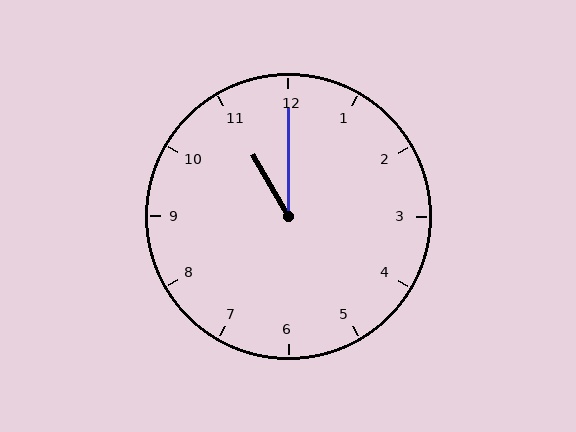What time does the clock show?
11:00.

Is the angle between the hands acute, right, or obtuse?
It is acute.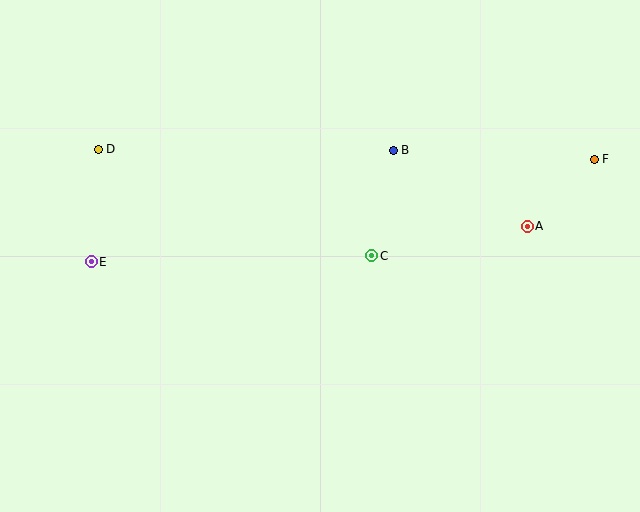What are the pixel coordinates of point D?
Point D is at (98, 149).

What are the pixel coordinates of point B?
Point B is at (393, 150).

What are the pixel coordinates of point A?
Point A is at (527, 226).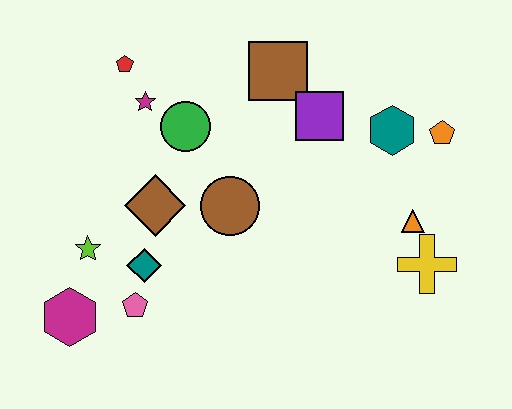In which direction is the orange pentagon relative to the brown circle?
The orange pentagon is to the right of the brown circle.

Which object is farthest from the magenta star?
The yellow cross is farthest from the magenta star.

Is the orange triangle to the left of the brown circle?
No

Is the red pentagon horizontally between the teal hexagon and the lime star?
Yes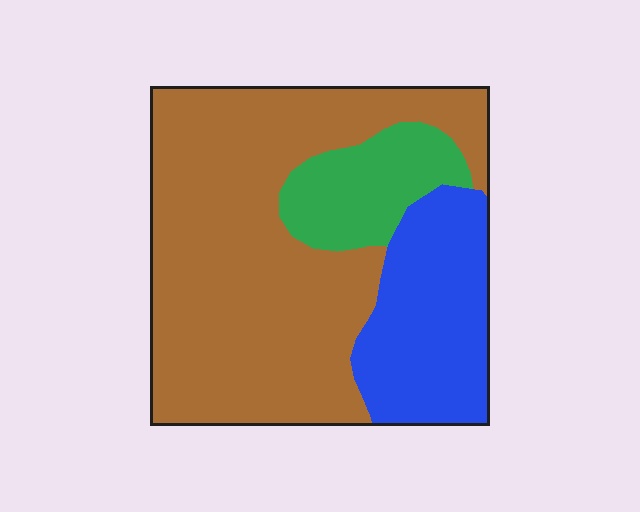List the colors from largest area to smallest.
From largest to smallest: brown, blue, green.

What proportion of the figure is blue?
Blue covers roughly 25% of the figure.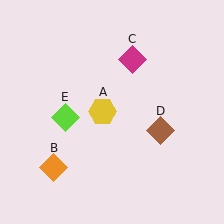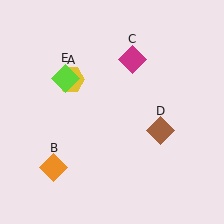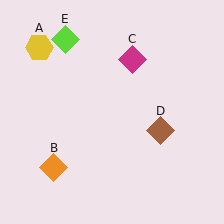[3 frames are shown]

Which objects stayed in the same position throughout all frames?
Orange diamond (object B) and magenta diamond (object C) and brown diamond (object D) remained stationary.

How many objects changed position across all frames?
2 objects changed position: yellow hexagon (object A), lime diamond (object E).